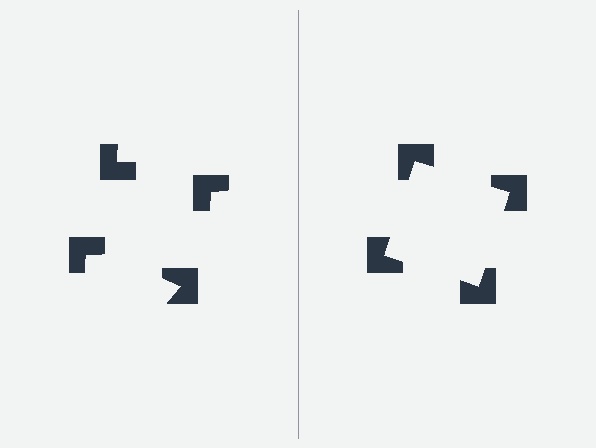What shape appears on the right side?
An illusory square.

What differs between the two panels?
The notched squares are positioned identically on both sides; only the wedge orientations differ. On the right they align to a square; on the left they are misaligned.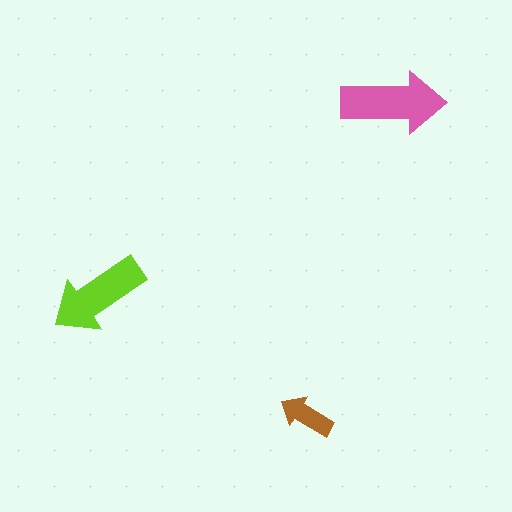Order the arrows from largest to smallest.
the pink one, the lime one, the brown one.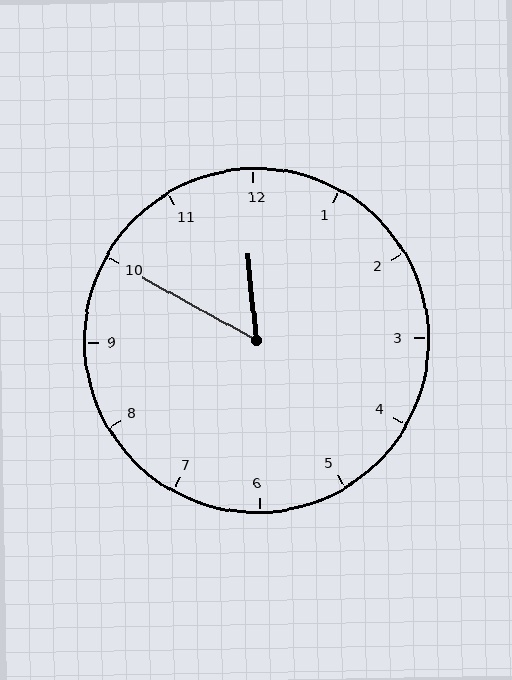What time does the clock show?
11:50.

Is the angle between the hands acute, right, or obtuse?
It is acute.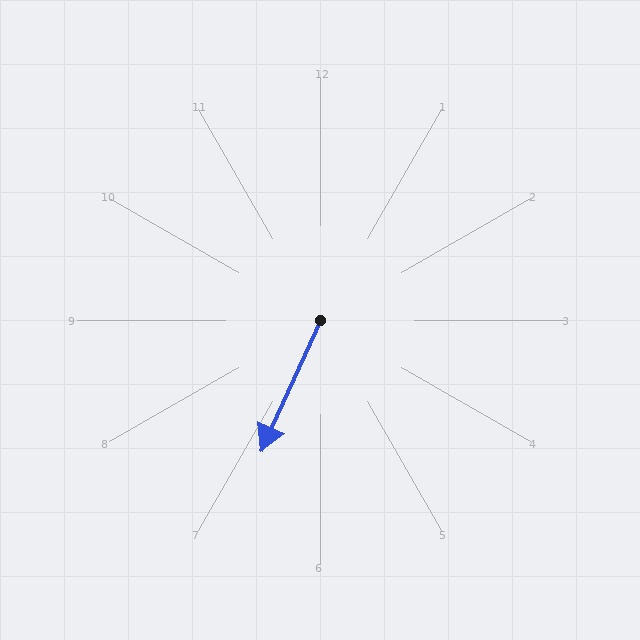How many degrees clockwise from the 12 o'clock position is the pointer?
Approximately 205 degrees.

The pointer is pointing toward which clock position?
Roughly 7 o'clock.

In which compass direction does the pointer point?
Southwest.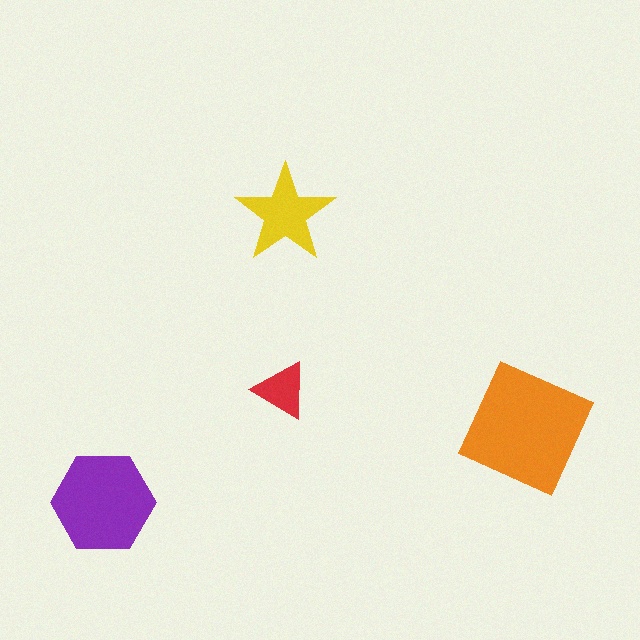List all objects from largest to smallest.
The orange square, the purple hexagon, the yellow star, the red triangle.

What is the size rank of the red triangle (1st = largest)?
4th.